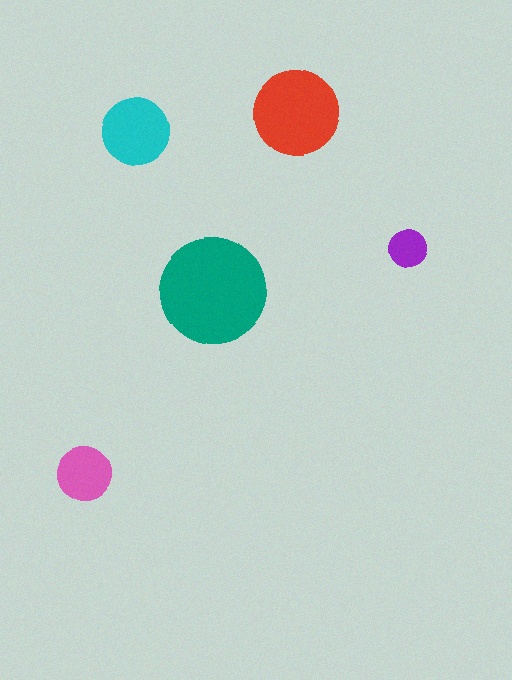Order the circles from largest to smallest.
the teal one, the red one, the cyan one, the pink one, the purple one.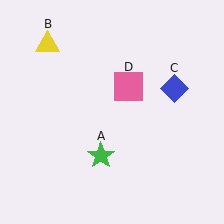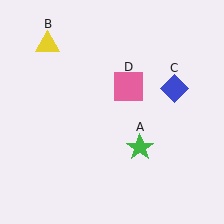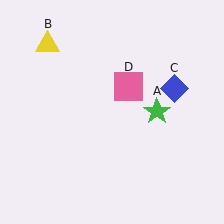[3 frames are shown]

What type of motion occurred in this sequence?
The green star (object A) rotated counterclockwise around the center of the scene.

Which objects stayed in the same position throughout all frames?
Yellow triangle (object B) and blue diamond (object C) and pink square (object D) remained stationary.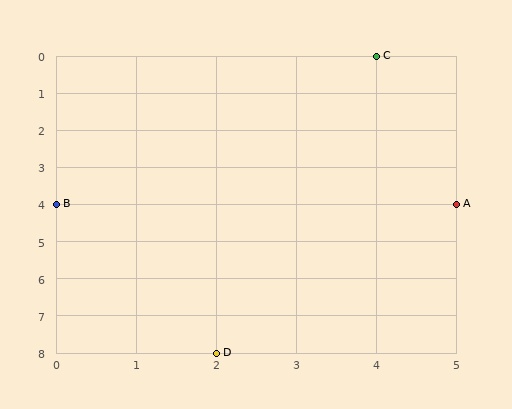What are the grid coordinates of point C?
Point C is at grid coordinates (4, 0).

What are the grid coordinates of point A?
Point A is at grid coordinates (5, 4).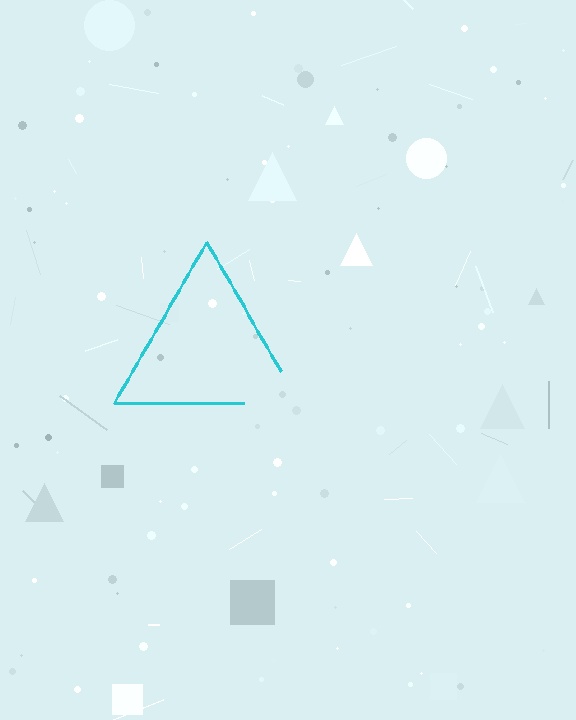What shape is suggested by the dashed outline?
The dashed outline suggests a triangle.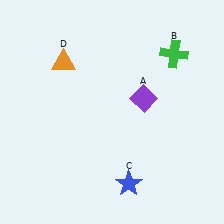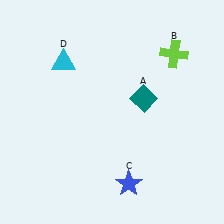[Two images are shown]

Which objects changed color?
A changed from purple to teal. B changed from green to lime. D changed from orange to cyan.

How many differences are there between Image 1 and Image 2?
There are 3 differences between the two images.